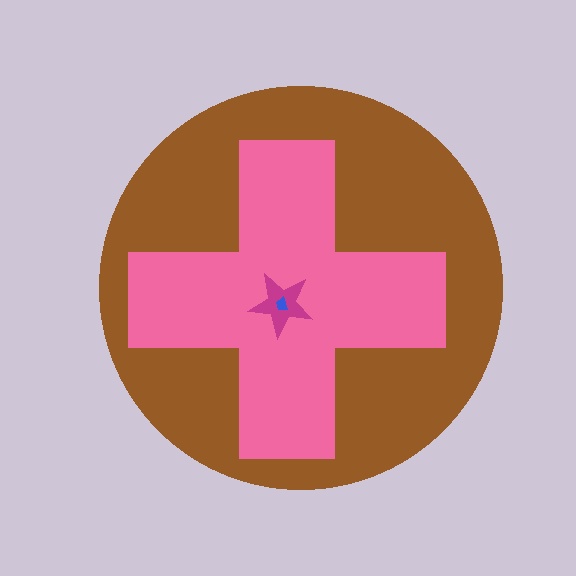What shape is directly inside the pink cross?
The magenta star.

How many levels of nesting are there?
4.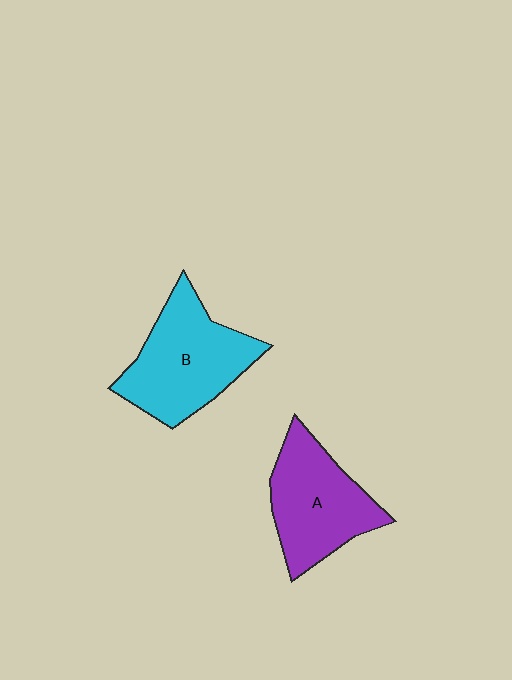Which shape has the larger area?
Shape B (cyan).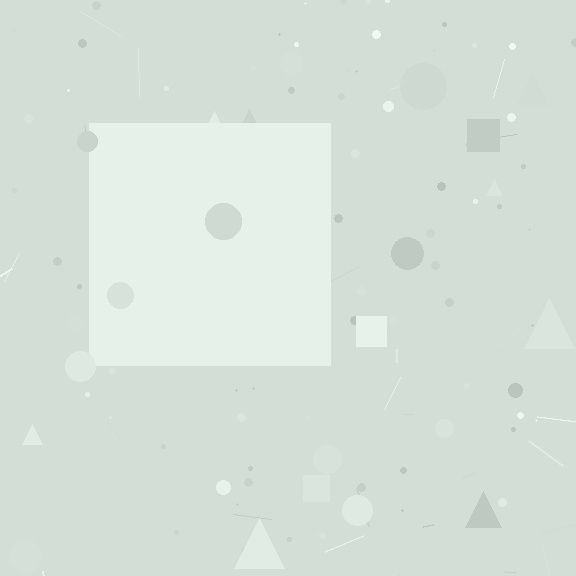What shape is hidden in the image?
A square is hidden in the image.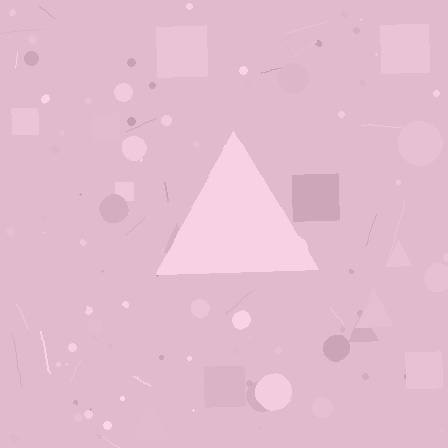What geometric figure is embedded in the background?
A triangle is embedded in the background.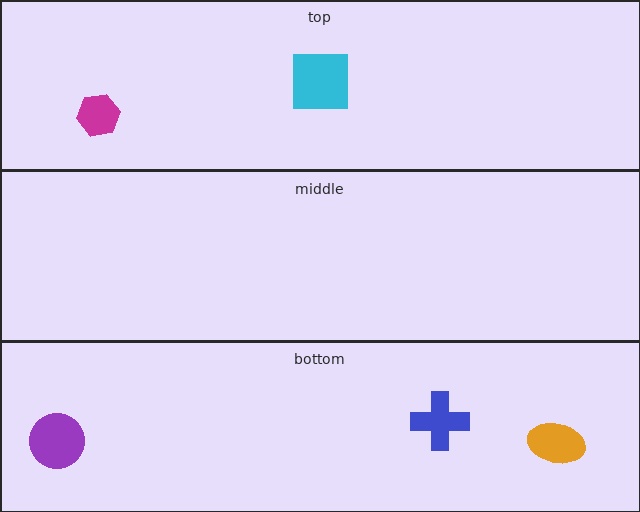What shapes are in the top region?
The cyan square, the magenta hexagon.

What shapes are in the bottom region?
The blue cross, the orange ellipse, the purple circle.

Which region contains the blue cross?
The bottom region.